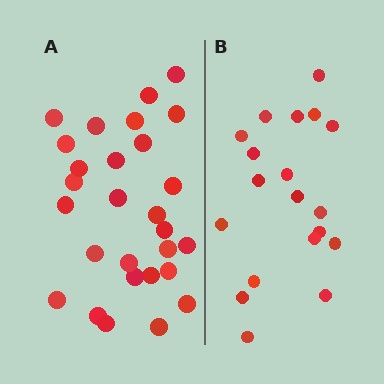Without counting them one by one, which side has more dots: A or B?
Region A (the left region) has more dots.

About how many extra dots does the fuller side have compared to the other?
Region A has roughly 8 or so more dots than region B.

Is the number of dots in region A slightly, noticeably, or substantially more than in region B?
Region A has substantially more. The ratio is roughly 1.5 to 1.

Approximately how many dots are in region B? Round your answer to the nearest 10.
About 20 dots. (The exact count is 19, which rounds to 20.)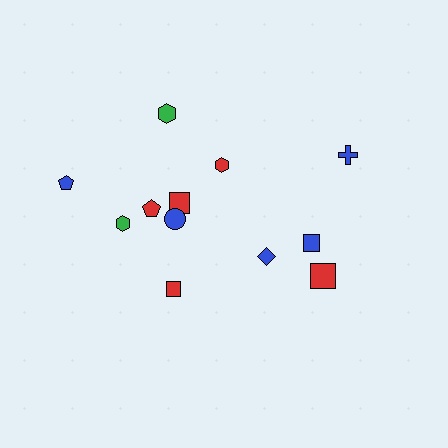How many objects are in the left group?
There are 7 objects.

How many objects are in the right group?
There are 5 objects.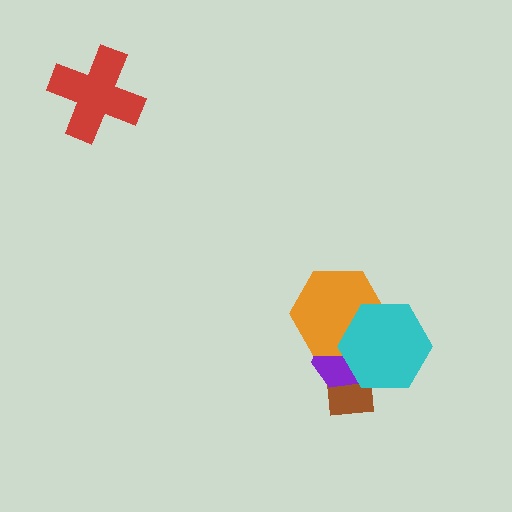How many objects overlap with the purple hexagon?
3 objects overlap with the purple hexagon.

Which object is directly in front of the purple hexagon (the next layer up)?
The orange hexagon is directly in front of the purple hexagon.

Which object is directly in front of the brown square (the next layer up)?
The purple hexagon is directly in front of the brown square.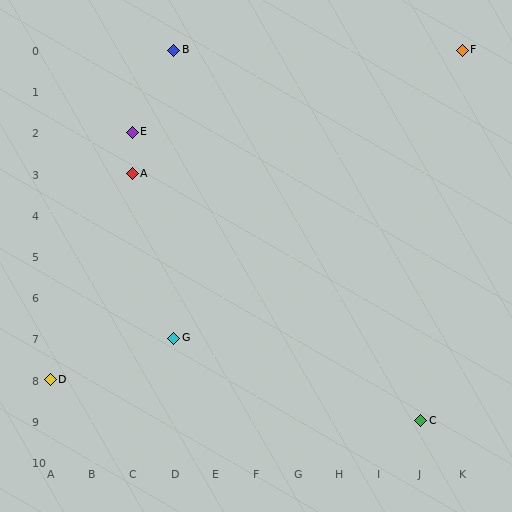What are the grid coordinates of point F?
Point F is at grid coordinates (K, 0).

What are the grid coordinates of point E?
Point E is at grid coordinates (C, 2).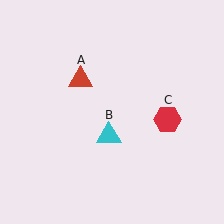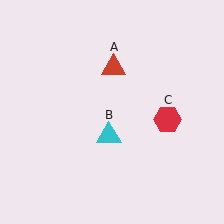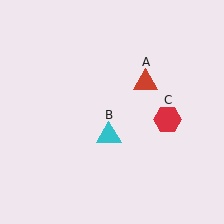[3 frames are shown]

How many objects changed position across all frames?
1 object changed position: red triangle (object A).